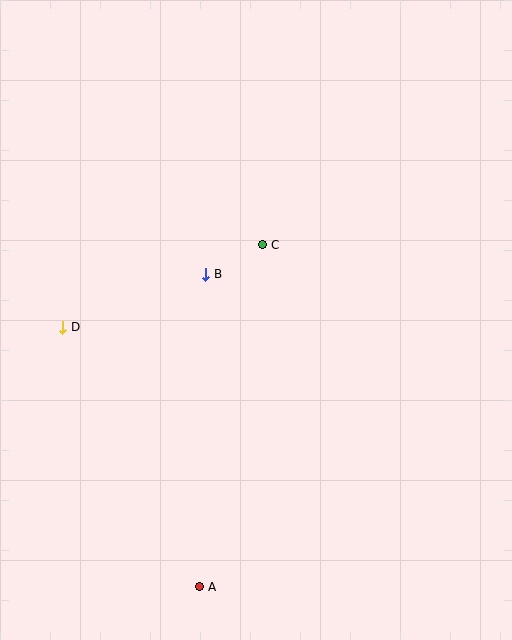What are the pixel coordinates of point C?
Point C is at (263, 245).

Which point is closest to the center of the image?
Point B at (206, 274) is closest to the center.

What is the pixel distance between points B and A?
The distance between B and A is 313 pixels.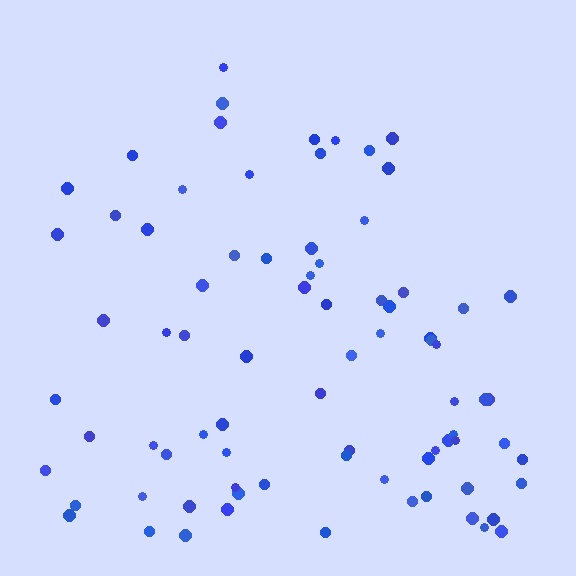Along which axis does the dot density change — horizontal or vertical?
Vertical.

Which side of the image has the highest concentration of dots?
The bottom.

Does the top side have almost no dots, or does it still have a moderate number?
Still a moderate number, just noticeably fewer than the bottom.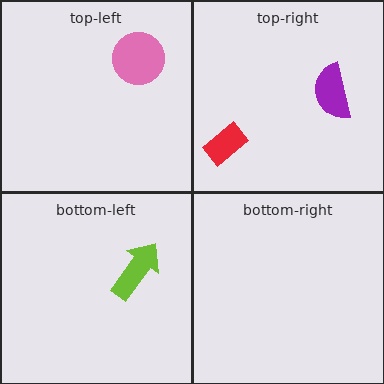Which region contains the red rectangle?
The top-right region.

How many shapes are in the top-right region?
2.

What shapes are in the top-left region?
The pink circle.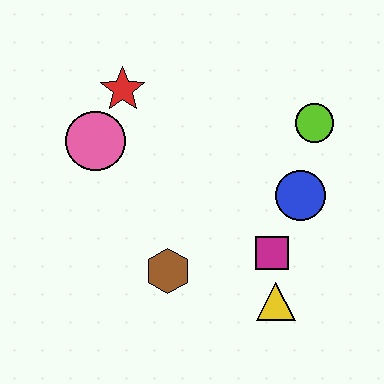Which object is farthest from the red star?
The yellow triangle is farthest from the red star.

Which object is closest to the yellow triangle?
The magenta square is closest to the yellow triangle.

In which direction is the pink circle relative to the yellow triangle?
The pink circle is to the left of the yellow triangle.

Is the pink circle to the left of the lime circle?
Yes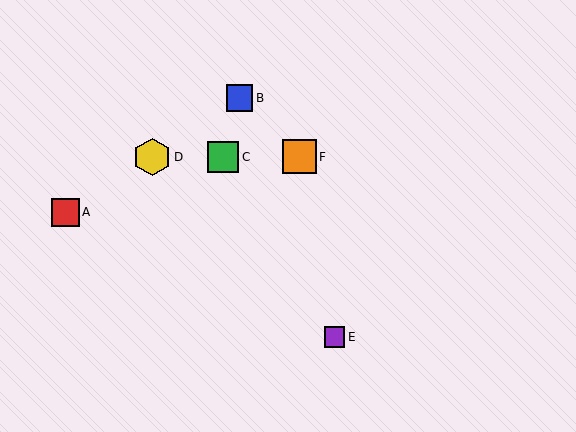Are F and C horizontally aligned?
Yes, both are at y≈157.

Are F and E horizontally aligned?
No, F is at y≈157 and E is at y≈337.